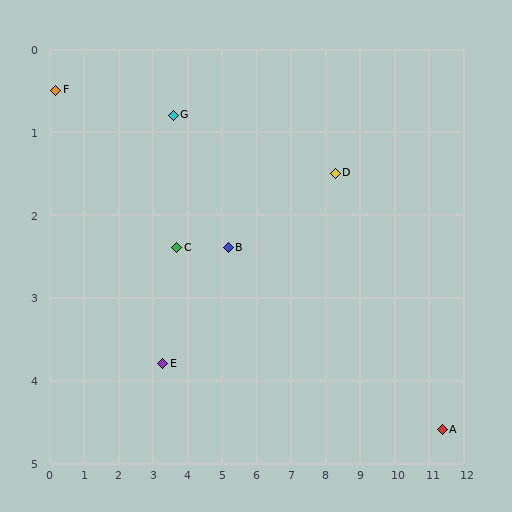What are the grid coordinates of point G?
Point G is at approximately (3.6, 0.8).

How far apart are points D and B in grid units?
Points D and B are about 3.2 grid units apart.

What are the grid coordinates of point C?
Point C is at approximately (3.7, 2.4).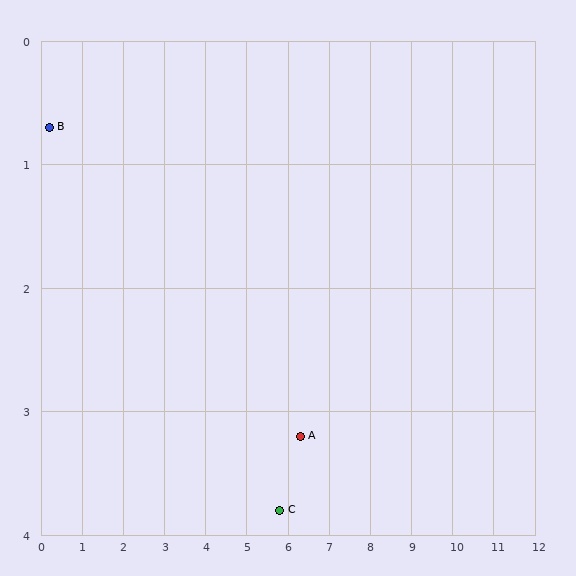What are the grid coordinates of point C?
Point C is at approximately (5.8, 3.8).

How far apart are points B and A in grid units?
Points B and A are about 6.6 grid units apart.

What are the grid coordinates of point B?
Point B is at approximately (0.2, 0.7).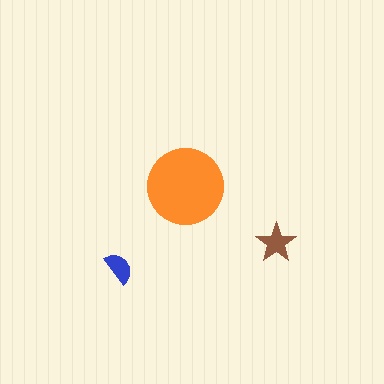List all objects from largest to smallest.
The orange circle, the brown star, the blue semicircle.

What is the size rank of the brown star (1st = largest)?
2nd.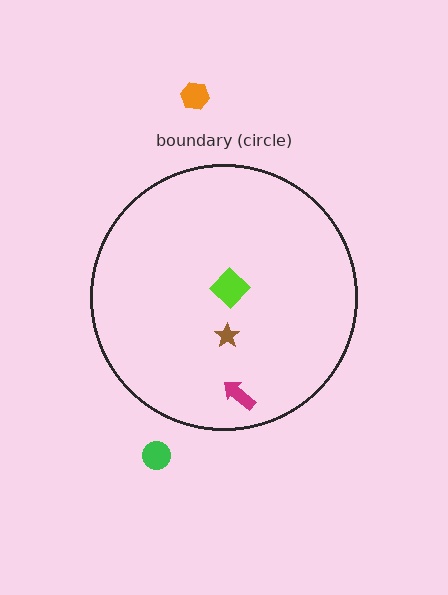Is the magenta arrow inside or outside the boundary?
Inside.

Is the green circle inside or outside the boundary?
Outside.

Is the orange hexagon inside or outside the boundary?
Outside.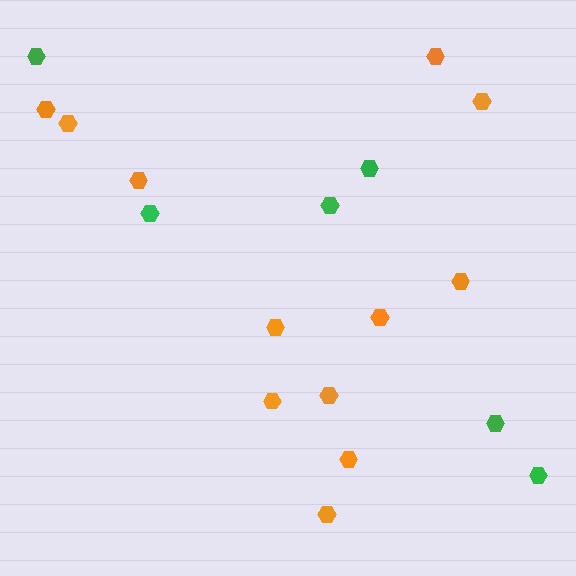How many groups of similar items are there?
There are 2 groups: one group of green hexagons (6) and one group of orange hexagons (12).